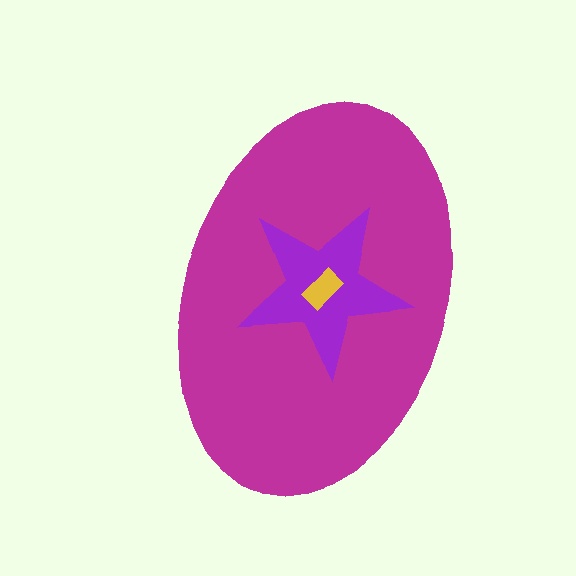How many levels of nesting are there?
3.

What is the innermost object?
The yellow rectangle.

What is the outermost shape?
The magenta ellipse.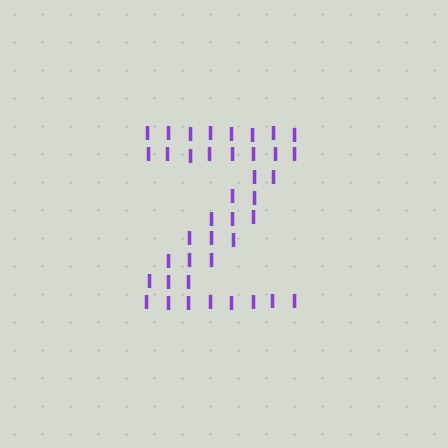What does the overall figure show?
The overall figure shows the letter Z.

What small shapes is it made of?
It is made of small letter I's.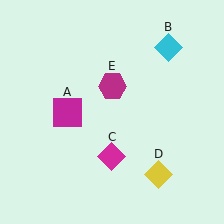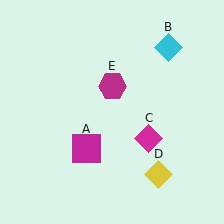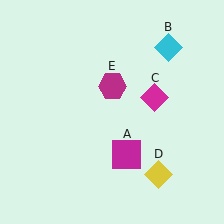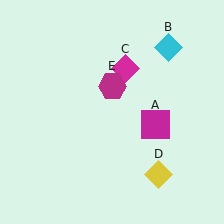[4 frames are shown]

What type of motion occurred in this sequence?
The magenta square (object A), magenta diamond (object C) rotated counterclockwise around the center of the scene.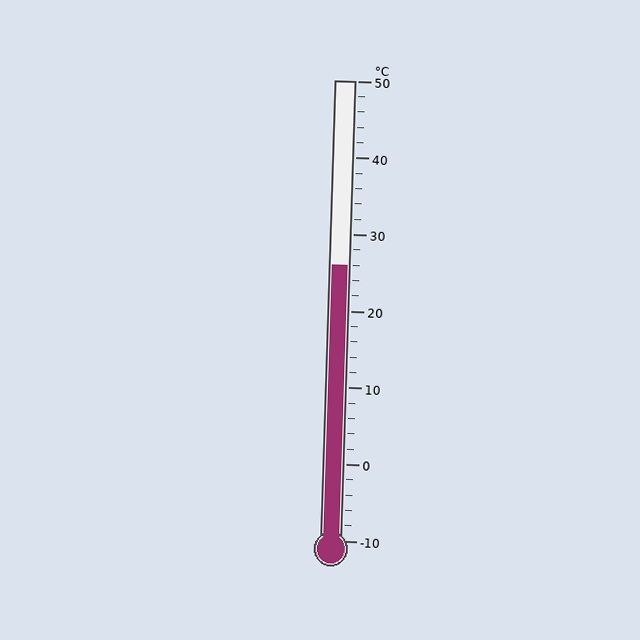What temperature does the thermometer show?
The thermometer shows approximately 26°C.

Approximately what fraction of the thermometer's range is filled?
The thermometer is filled to approximately 60% of its range.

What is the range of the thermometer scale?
The thermometer scale ranges from -10°C to 50°C.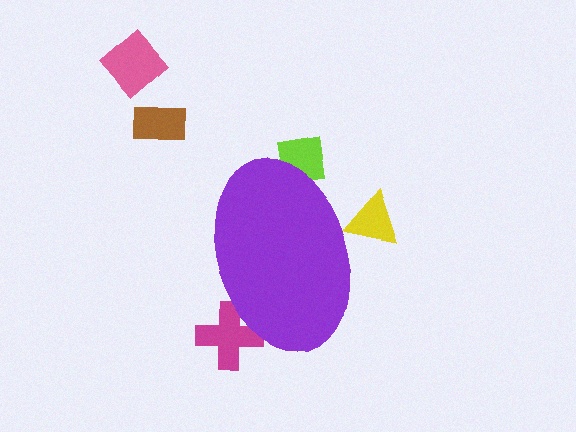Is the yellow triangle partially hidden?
Yes, the yellow triangle is partially hidden behind the purple ellipse.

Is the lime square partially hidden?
Yes, the lime square is partially hidden behind the purple ellipse.